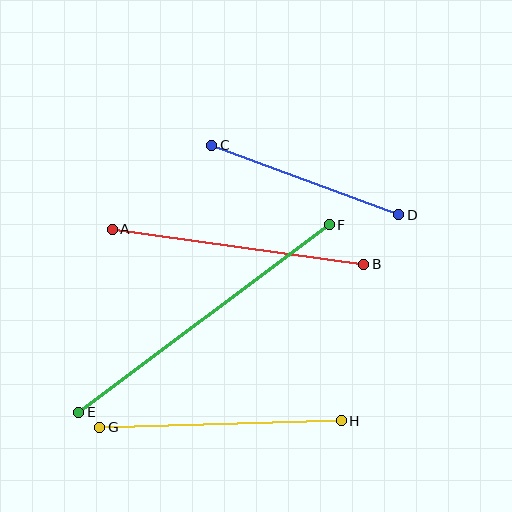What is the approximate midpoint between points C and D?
The midpoint is at approximately (305, 180) pixels.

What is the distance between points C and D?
The distance is approximately 199 pixels.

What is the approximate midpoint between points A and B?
The midpoint is at approximately (238, 247) pixels.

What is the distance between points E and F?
The distance is approximately 313 pixels.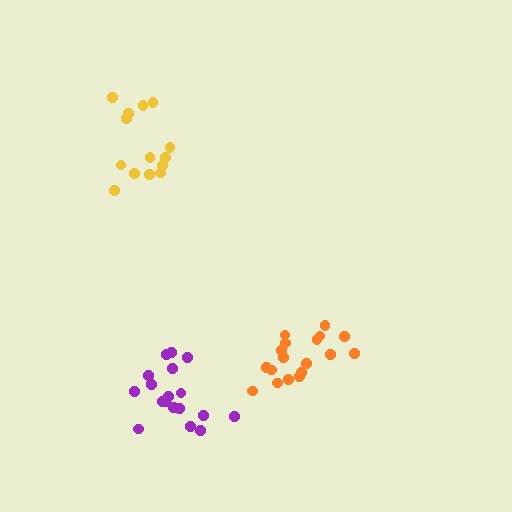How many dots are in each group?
Group 1: 15 dots, Group 2: 18 dots, Group 3: 18 dots (51 total).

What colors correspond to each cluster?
The clusters are colored: yellow, purple, orange.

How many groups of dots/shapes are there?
There are 3 groups.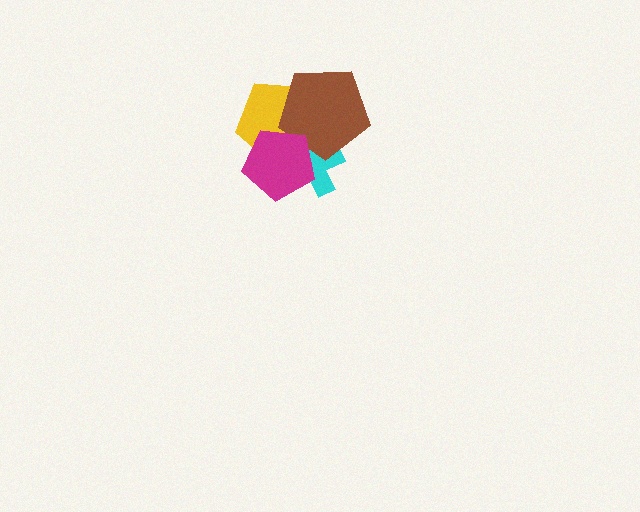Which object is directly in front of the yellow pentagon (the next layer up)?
The brown pentagon is directly in front of the yellow pentagon.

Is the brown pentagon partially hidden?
Yes, it is partially covered by another shape.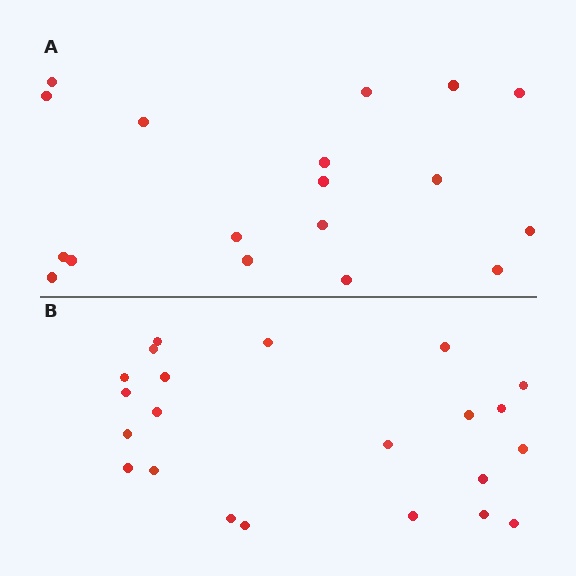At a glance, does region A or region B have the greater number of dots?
Region B (the bottom region) has more dots.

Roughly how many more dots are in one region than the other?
Region B has about 4 more dots than region A.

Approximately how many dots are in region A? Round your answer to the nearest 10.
About 20 dots. (The exact count is 18, which rounds to 20.)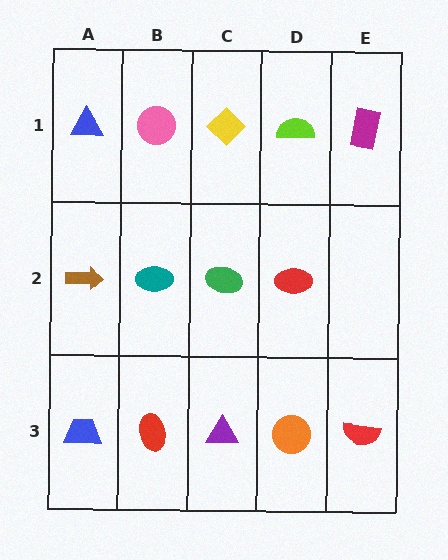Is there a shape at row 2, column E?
No, that cell is empty.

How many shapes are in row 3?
5 shapes.